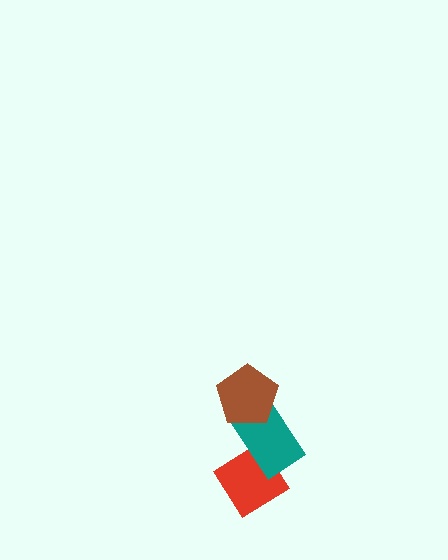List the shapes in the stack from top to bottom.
From top to bottom: the brown pentagon, the teal rectangle, the red diamond.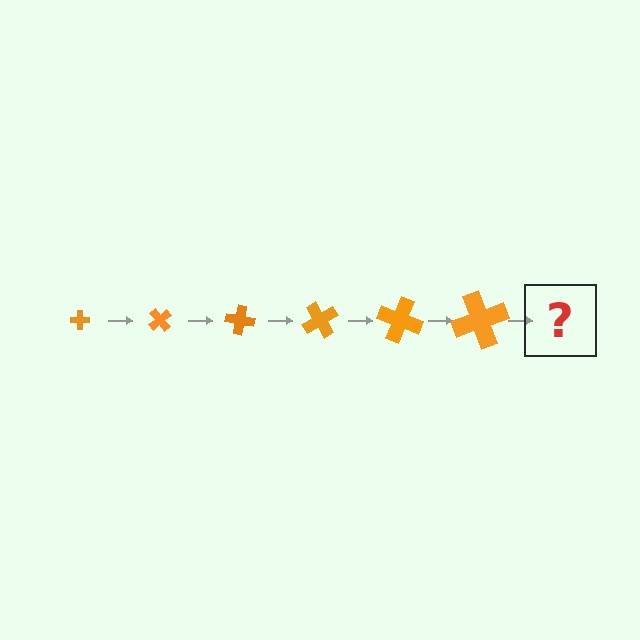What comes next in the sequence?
The next element should be a cross, larger than the previous one and rotated 300 degrees from the start.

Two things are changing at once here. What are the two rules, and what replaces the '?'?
The two rules are that the cross grows larger each step and it rotates 50 degrees each step. The '?' should be a cross, larger than the previous one and rotated 300 degrees from the start.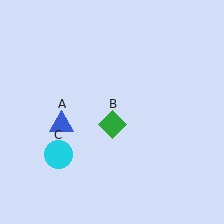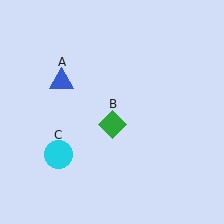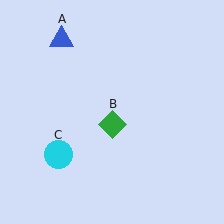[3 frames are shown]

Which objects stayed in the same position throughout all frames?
Green diamond (object B) and cyan circle (object C) remained stationary.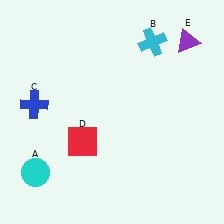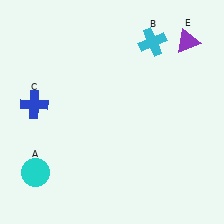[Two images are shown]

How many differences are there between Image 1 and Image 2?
There is 1 difference between the two images.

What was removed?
The red square (D) was removed in Image 2.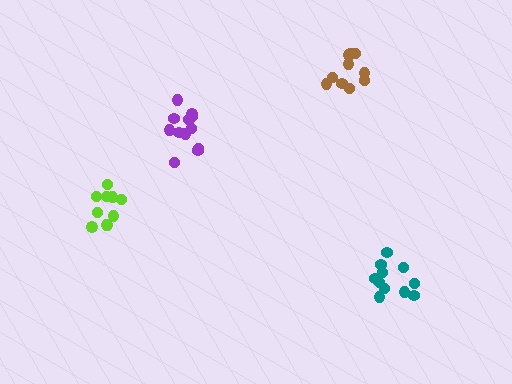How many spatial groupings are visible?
There are 4 spatial groupings.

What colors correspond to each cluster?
The clusters are colored: purple, brown, lime, teal.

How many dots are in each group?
Group 1: 13 dots, Group 2: 10 dots, Group 3: 10 dots, Group 4: 11 dots (44 total).